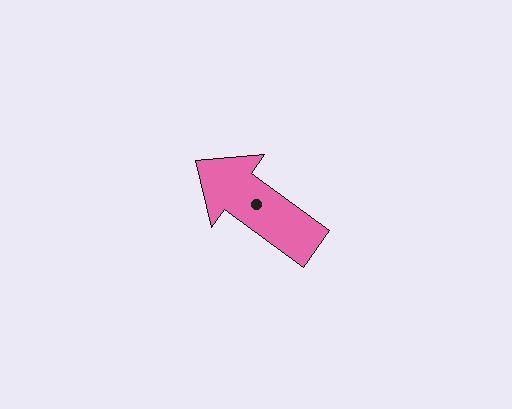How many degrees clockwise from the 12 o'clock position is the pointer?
Approximately 306 degrees.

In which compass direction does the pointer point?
Northwest.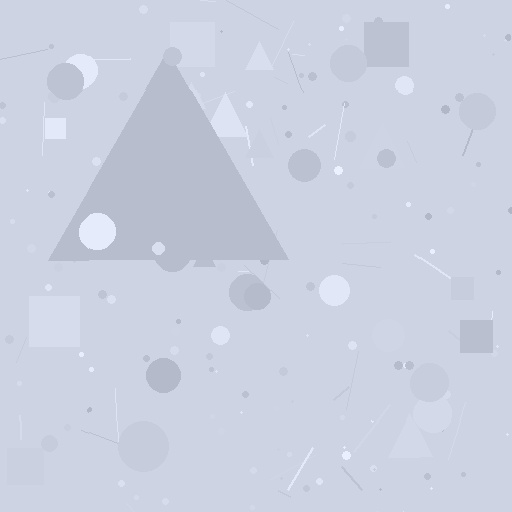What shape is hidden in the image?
A triangle is hidden in the image.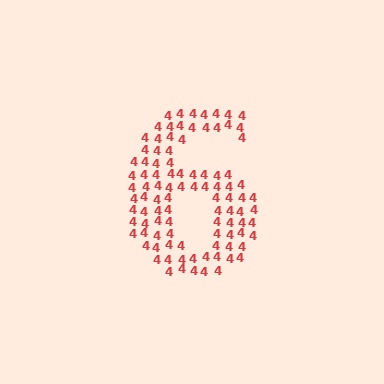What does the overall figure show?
The overall figure shows the digit 6.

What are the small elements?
The small elements are digit 4's.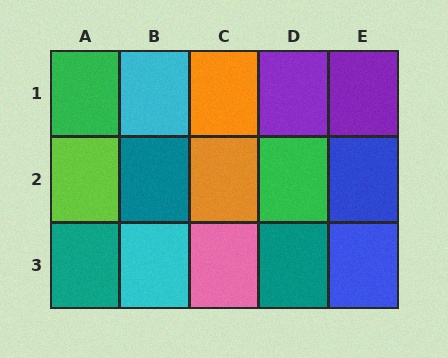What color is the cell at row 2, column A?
Lime.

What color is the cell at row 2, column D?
Green.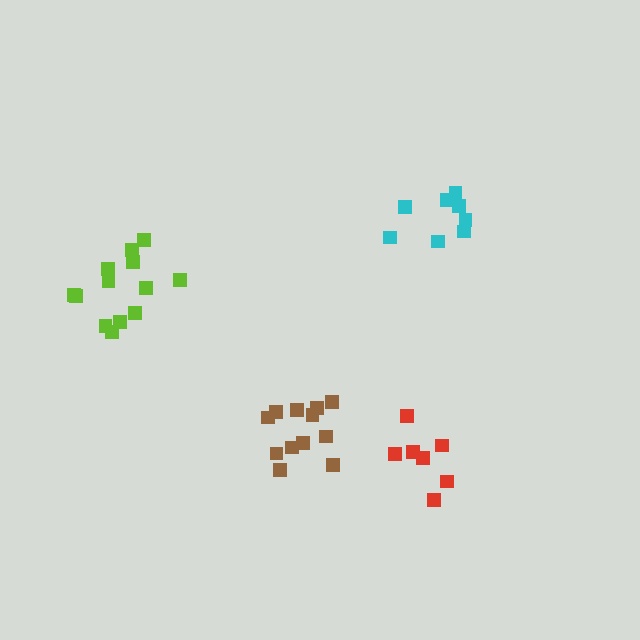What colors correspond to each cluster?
The clusters are colored: red, cyan, brown, lime.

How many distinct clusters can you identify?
There are 4 distinct clusters.